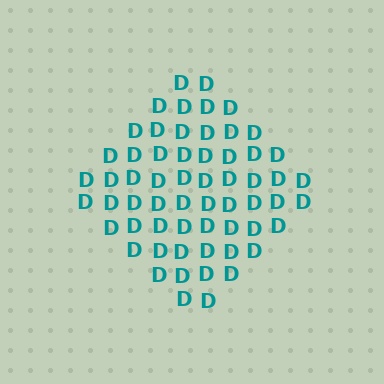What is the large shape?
The large shape is a diamond.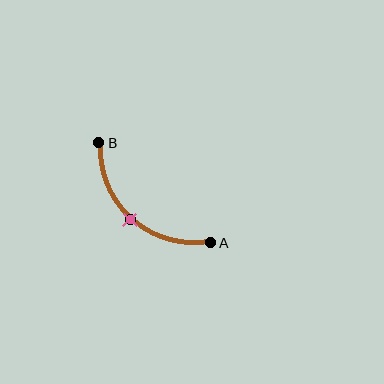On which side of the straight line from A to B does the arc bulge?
The arc bulges below and to the left of the straight line connecting A and B.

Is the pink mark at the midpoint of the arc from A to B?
Yes. The pink mark lies on the arc at equal arc-length from both A and B — it is the arc midpoint.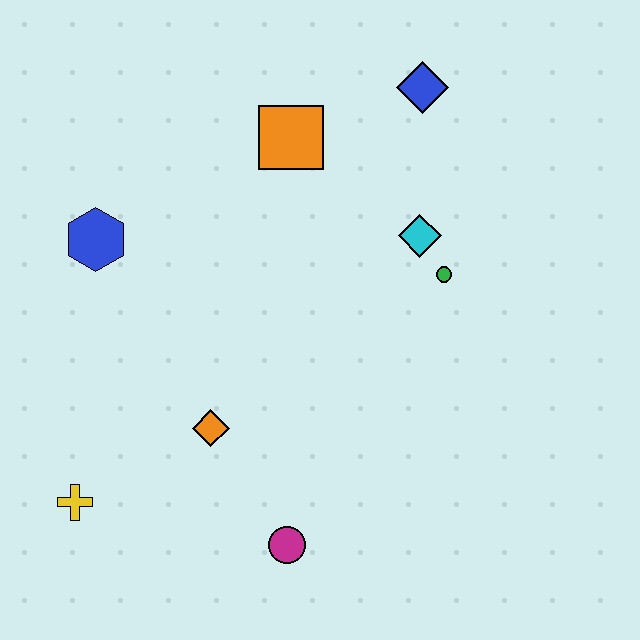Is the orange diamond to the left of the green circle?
Yes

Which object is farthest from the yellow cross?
The blue diamond is farthest from the yellow cross.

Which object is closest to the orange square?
The blue diamond is closest to the orange square.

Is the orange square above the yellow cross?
Yes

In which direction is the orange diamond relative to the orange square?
The orange diamond is below the orange square.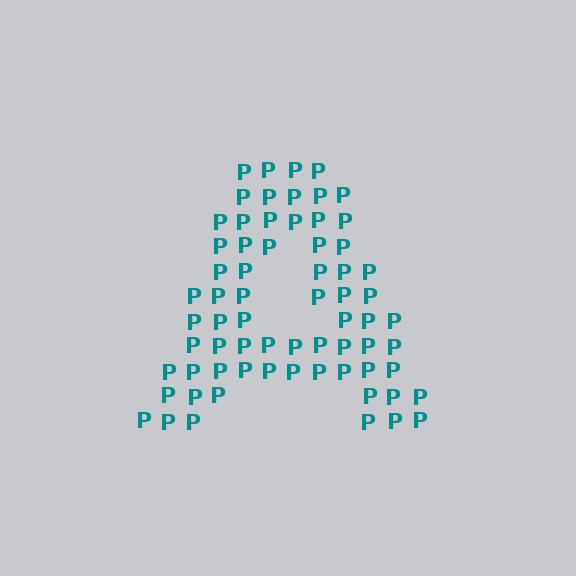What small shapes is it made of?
It is made of small letter P's.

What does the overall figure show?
The overall figure shows the letter A.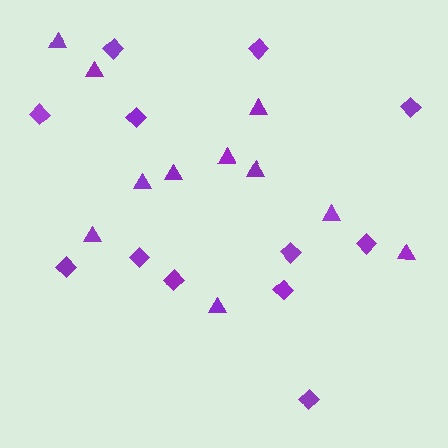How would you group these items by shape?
There are 2 groups: one group of triangles (11) and one group of diamonds (12).